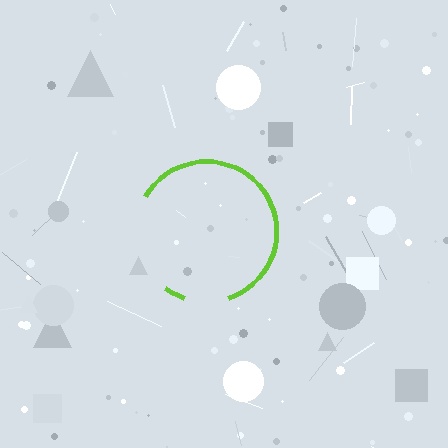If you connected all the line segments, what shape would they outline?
They would outline a circle.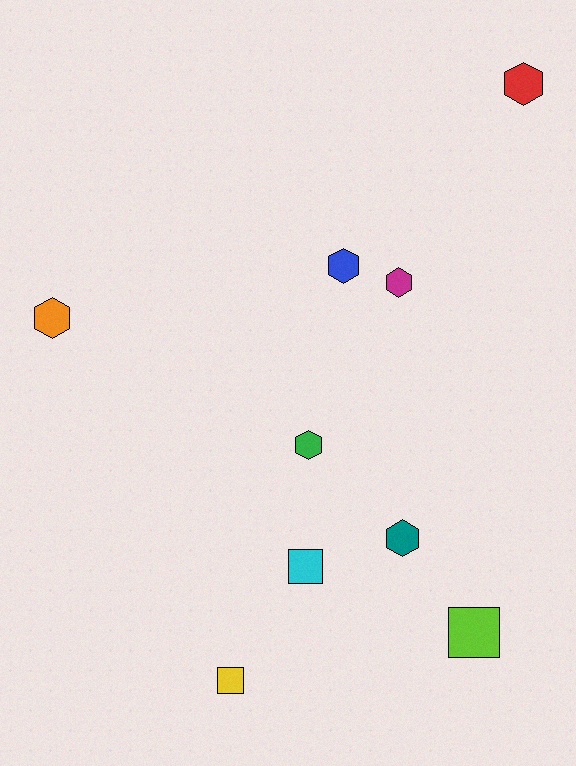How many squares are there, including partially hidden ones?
There are 3 squares.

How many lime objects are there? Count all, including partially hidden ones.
There is 1 lime object.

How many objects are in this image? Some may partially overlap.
There are 9 objects.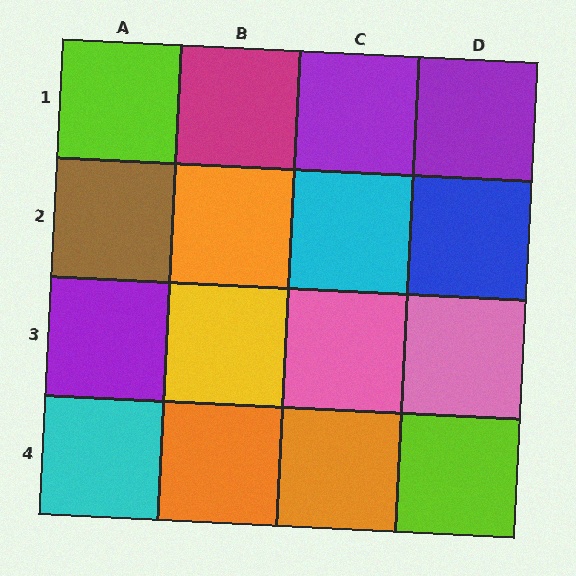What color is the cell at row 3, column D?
Pink.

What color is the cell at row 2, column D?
Blue.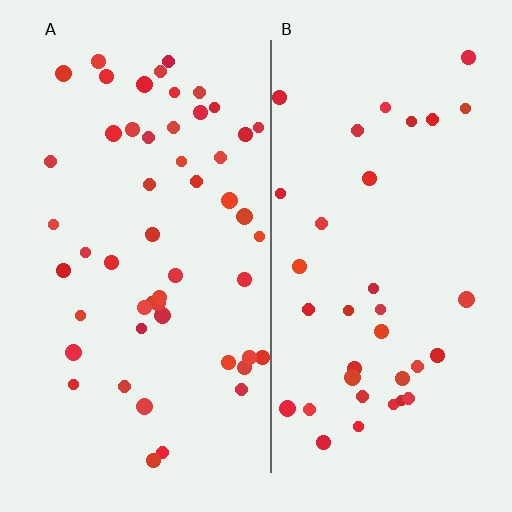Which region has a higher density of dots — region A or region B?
A (the left).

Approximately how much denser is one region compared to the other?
Approximately 1.4× — region A over region B.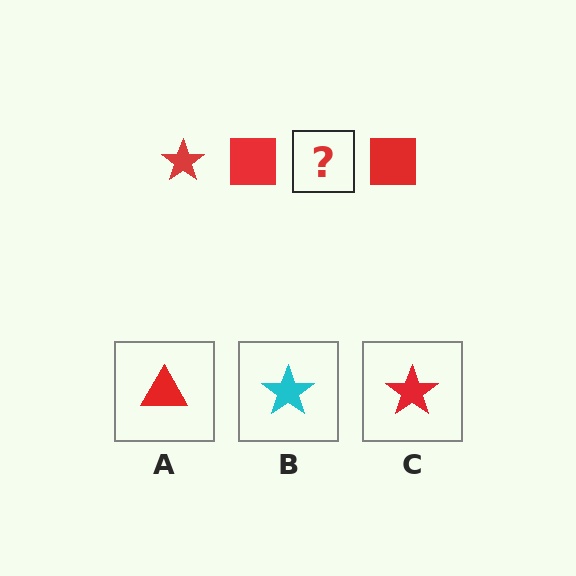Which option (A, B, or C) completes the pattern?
C.